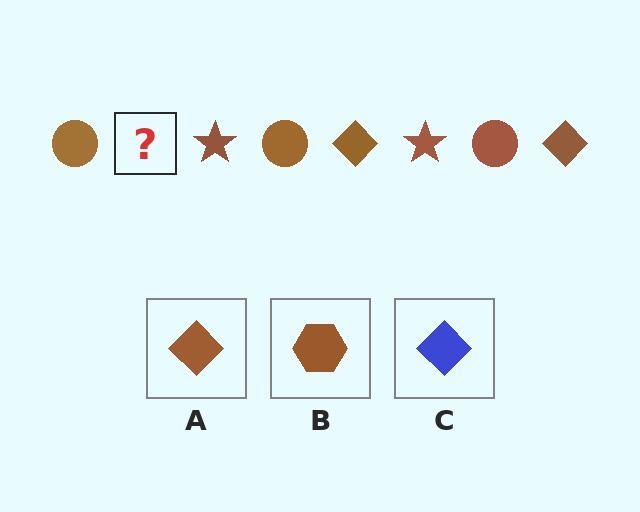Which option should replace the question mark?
Option A.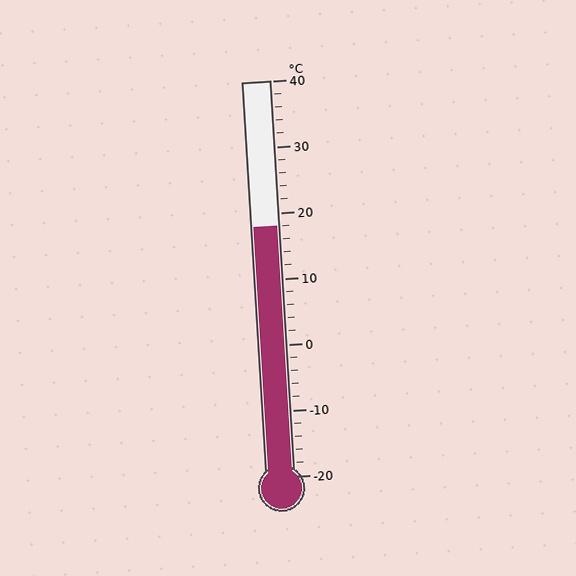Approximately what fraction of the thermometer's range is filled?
The thermometer is filled to approximately 65% of its range.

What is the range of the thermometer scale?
The thermometer scale ranges from -20°C to 40°C.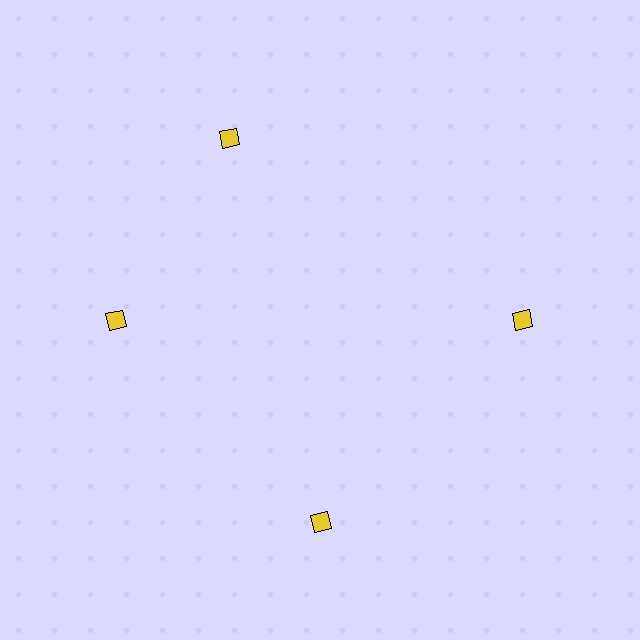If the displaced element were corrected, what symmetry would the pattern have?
It would have 4-fold rotational symmetry — the pattern would map onto itself every 90 degrees.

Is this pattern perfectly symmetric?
No. The 4 yellow diamonds are arranged in a ring, but one element near the 12 o'clock position is rotated out of alignment along the ring, breaking the 4-fold rotational symmetry.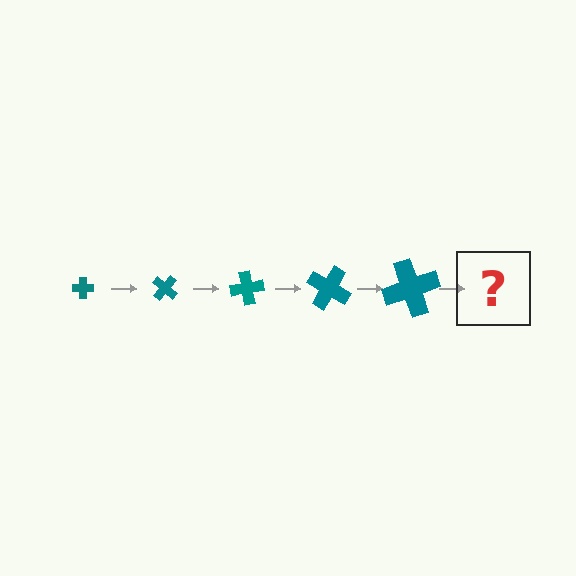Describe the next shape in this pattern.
It should be a cross, larger than the previous one and rotated 200 degrees from the start.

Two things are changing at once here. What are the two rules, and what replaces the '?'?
The two rules are that the cross grows larger each step and it rotates 40 degrees each step. The '?' should be a cross, larger than the previous one and rotated 200 degrees from the start.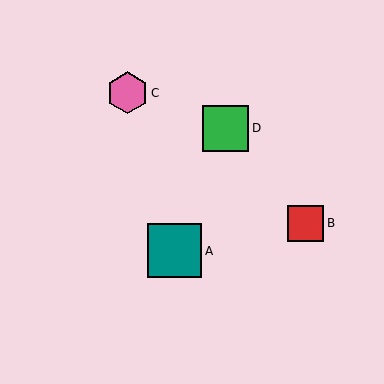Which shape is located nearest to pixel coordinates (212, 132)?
The green square (labeled D) at (226, 128) is nearest to that location.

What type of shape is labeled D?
Shape D is a green square.